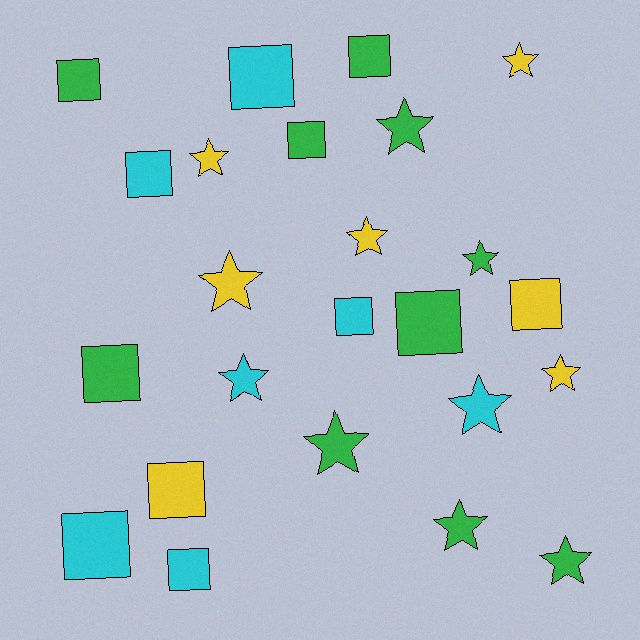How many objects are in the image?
There are 24 objects.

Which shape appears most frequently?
Square, with 12 objects.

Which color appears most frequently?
Green, with 10 objects.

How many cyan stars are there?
There are 2 cyan stars.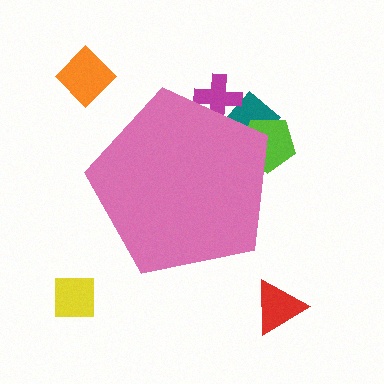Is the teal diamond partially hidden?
Yes, the teal diamond is partially hidden behind the pink pentagon.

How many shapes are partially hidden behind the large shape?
3 shapes are partially hidden.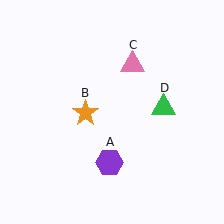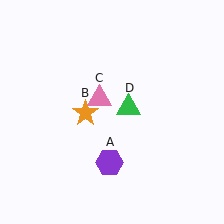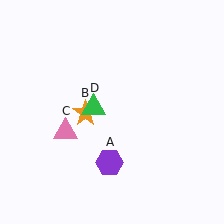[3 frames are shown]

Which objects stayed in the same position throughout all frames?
Purple hexagon (object A) and orange star (object B) remained stationary.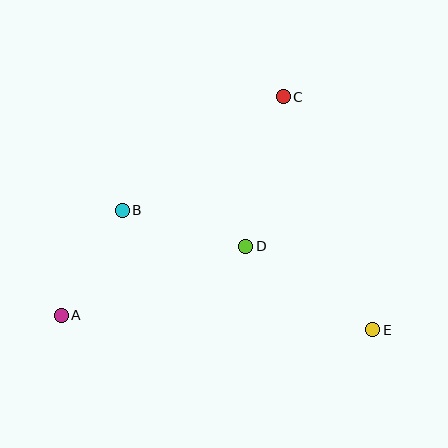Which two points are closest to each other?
Points A and B are closest to each other.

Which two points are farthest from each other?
Points A and E are farthest from each other.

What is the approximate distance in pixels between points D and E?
The distance between D and E is approximately 152 pixels.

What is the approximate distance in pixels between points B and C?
The distance between B and C is approximately 197 pixels.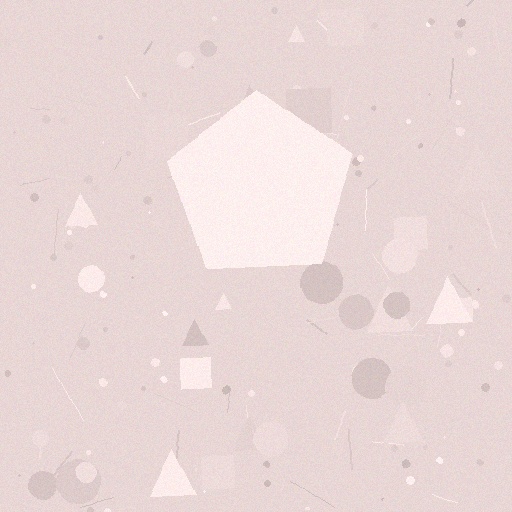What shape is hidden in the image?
A pentagon is hidden in the image.